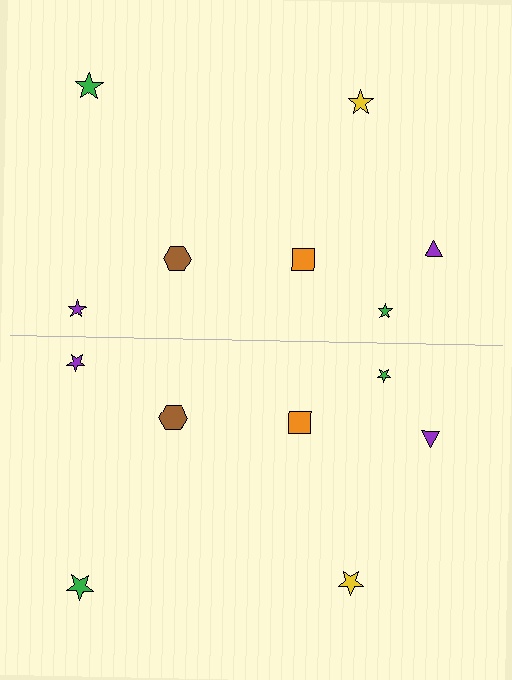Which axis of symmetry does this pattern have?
The pattern has a horizontal axis of symmetry running through the center of the image.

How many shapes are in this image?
There are 14 shapes in this image.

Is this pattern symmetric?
Yes, this pattern has bilateral (reflection) symmetry.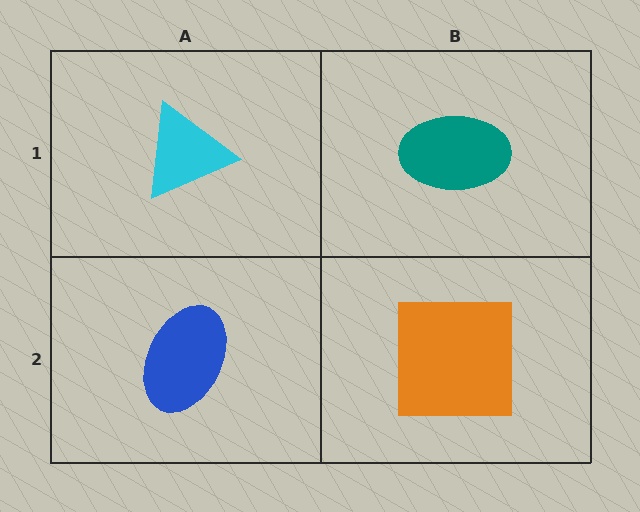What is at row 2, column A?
A blue ellipse.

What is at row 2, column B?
An orange square.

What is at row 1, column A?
A cyan triangle.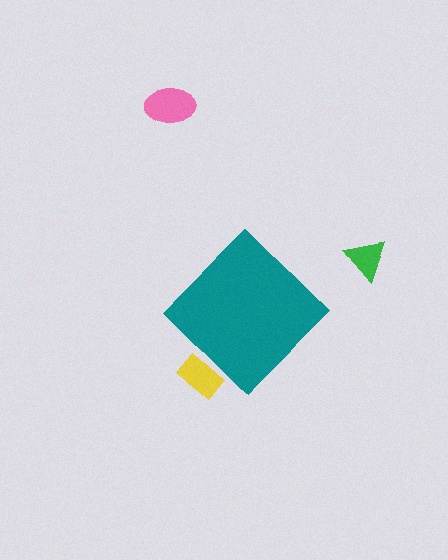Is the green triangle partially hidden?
No, the green triangle is fully visible.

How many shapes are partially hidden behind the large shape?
1 shape is partially hidden.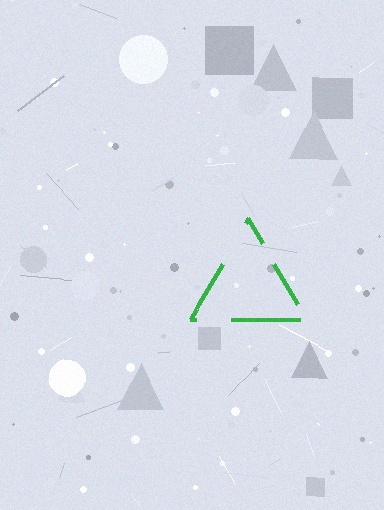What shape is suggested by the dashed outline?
The dashed outline suggests a triangle.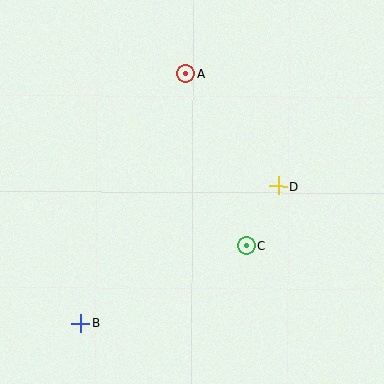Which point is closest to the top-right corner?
Point A is closest to the top-right corner.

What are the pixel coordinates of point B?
Point B is at (81, 324).